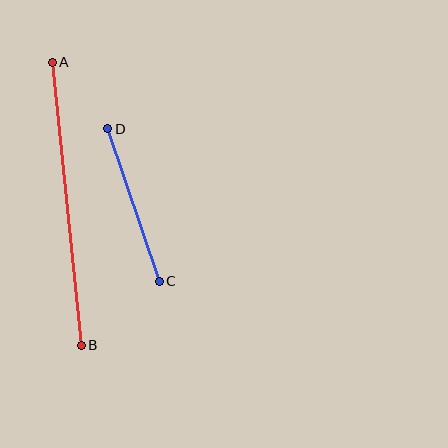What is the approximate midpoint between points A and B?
The midpoint is at approximately (67, 204) pixels.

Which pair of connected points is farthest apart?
Points A and B are farthest apart.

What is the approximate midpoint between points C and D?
The midpoint is at approximately (133, 205) pixels.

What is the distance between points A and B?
The distance is approximately 284 pixels.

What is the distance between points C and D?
The distance is approximately 161 pixels.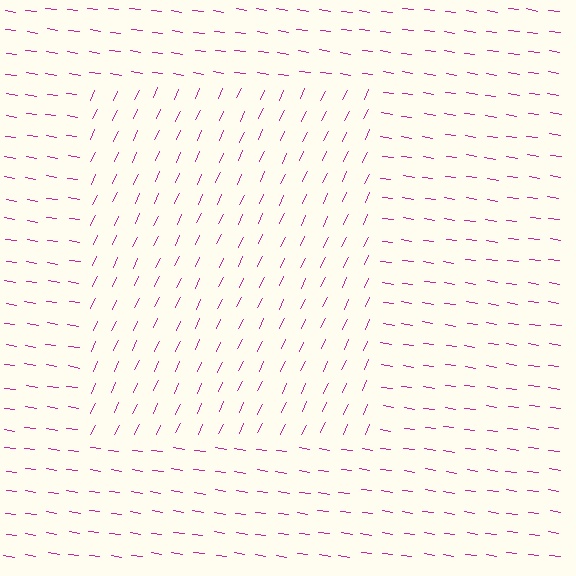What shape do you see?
I see a rectangle.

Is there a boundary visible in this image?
Yes, there is a texture boundary formed by a change in line orientation.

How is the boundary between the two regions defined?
The boundary is defined purely by a change in line orientation (approximately 73 degrees difference). All lines are the same color and thickness.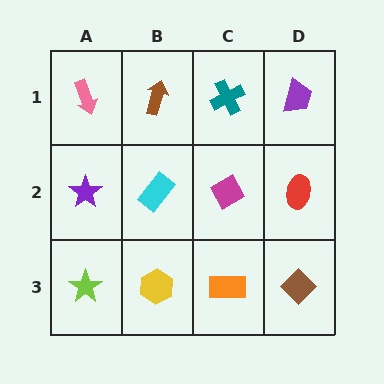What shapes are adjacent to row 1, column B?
A cyan rectangle (row 2, column B), a pink arrow (row 1, column A), a teal cross (row 1, column C).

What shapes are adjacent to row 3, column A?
A purple star (row 2, column A), a yellow hexagon (row 3, column B).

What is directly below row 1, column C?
A magenta diamond.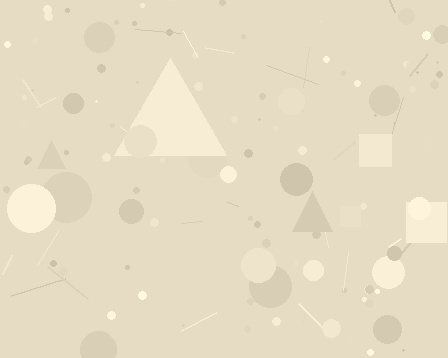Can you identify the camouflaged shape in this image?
The camouflaged shape is a triangle.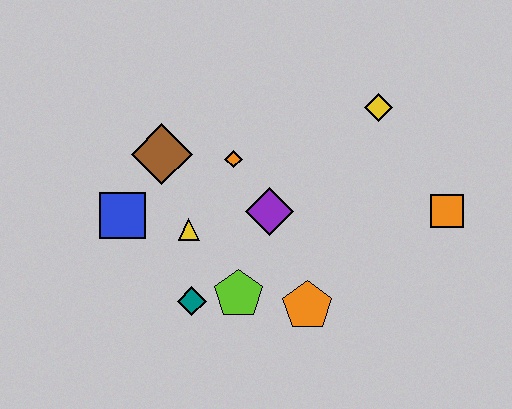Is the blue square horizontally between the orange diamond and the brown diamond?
No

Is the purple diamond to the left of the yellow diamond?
Yes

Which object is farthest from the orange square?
The blue square is farthest from the orange square.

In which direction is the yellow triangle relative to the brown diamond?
The yellow triangle is below the brown diamond.